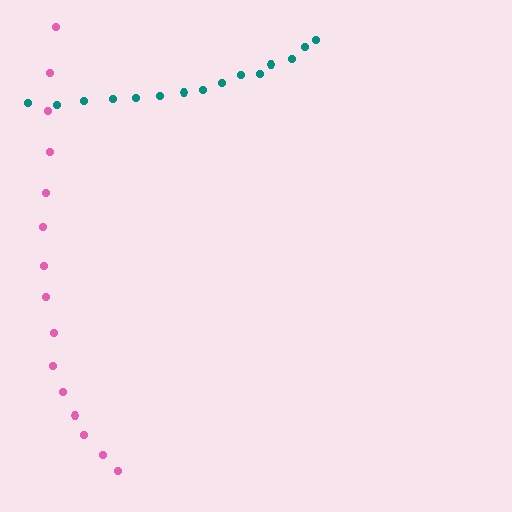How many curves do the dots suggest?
There are 2 distinct paths.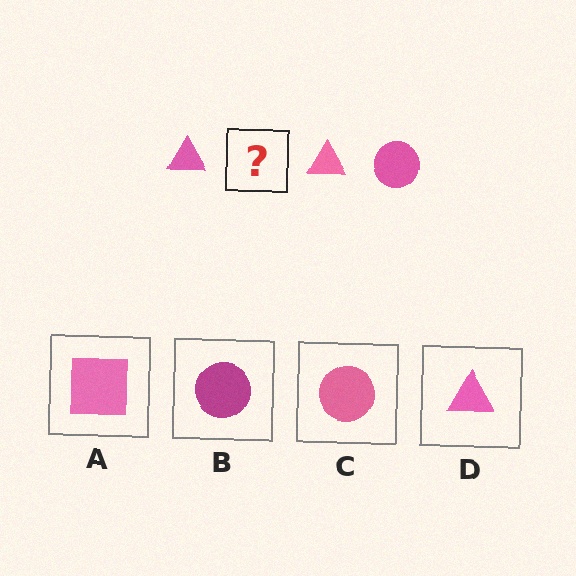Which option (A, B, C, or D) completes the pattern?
C.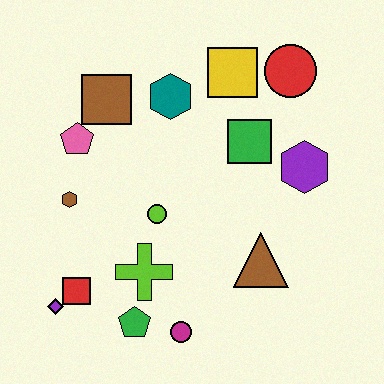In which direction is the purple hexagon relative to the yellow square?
The purple hexagon is below the yellow square.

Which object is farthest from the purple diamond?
The red circle is farthest from the purple diamond.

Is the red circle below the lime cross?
No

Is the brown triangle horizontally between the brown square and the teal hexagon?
No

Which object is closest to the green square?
The purple hexagon is closest to the green square.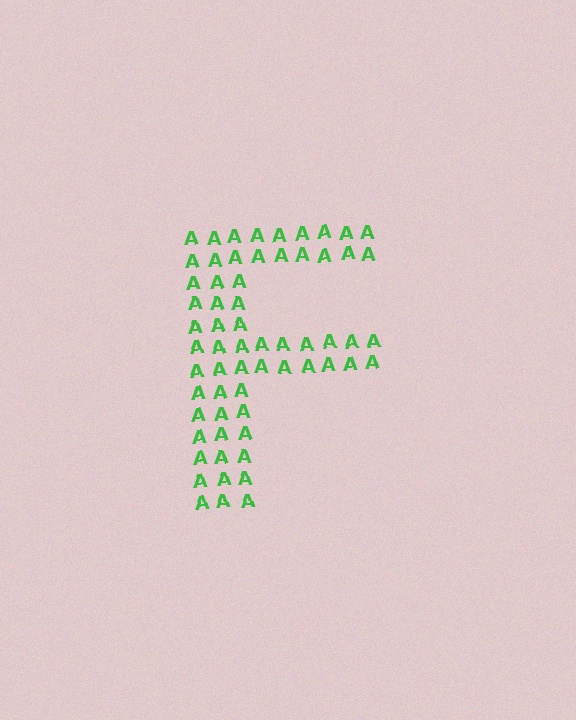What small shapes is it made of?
It is made of small letter A's.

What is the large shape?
The large shape is the letter F.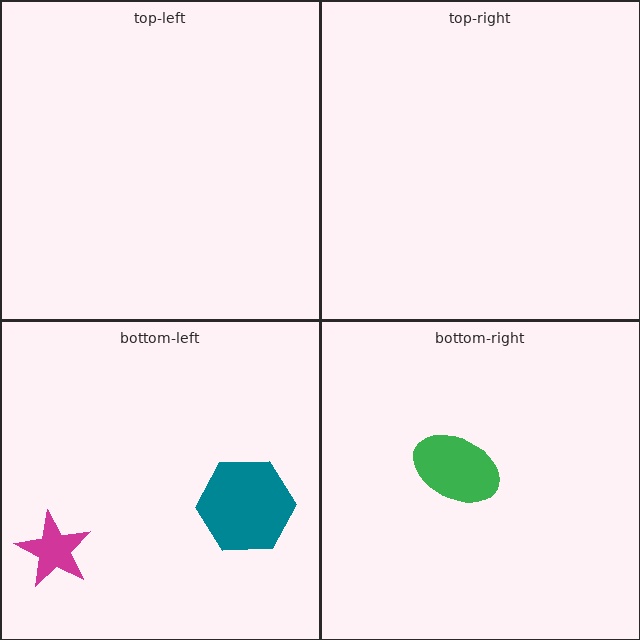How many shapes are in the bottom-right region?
1.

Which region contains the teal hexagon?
The bottom-left region.